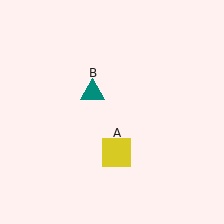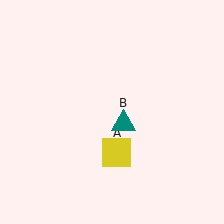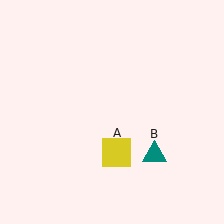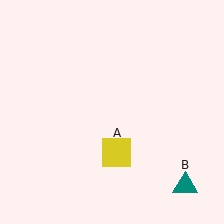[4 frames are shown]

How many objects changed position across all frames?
1 object changed position: teal triangle (object B).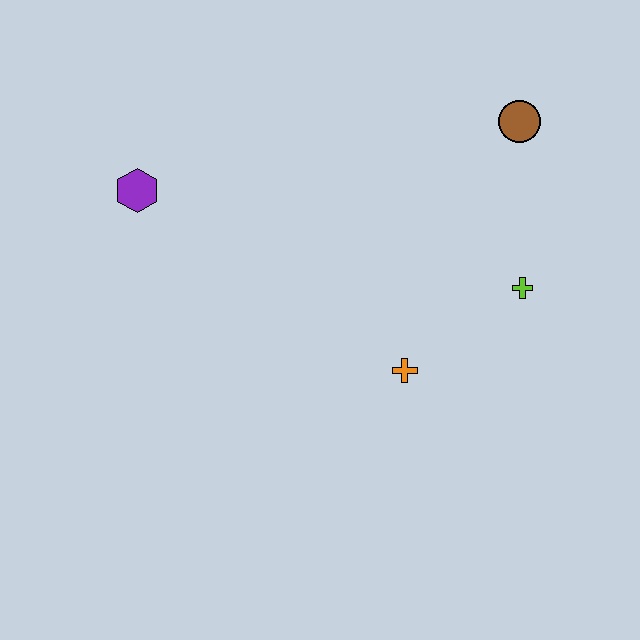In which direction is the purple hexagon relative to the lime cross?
The purple hexagon is to the left of the lime cross.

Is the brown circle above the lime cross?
Yes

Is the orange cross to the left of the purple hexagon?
No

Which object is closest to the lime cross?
The orange cross is closest to the lime cross.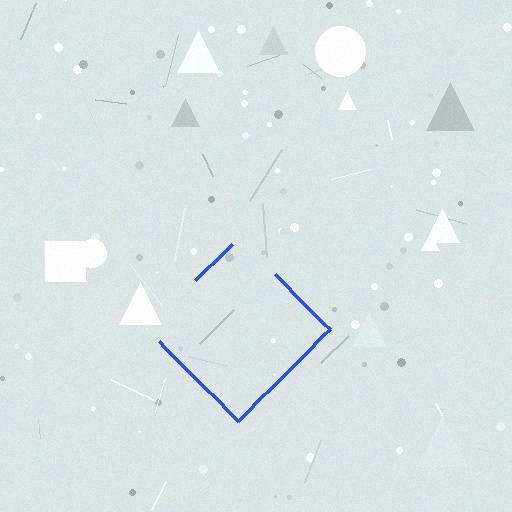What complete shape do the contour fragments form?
The contour fragments form a diamond.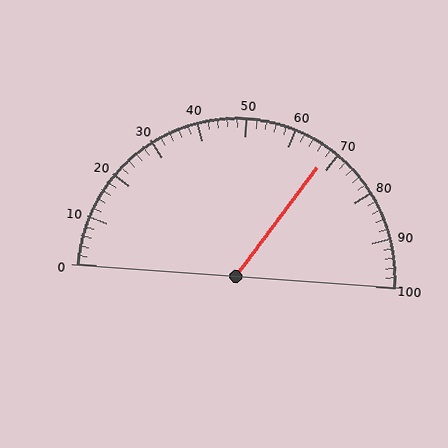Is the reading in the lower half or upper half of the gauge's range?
The reading is in the upper half of the range (0 to 100).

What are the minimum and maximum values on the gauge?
The gauge ranges from 0 to 100.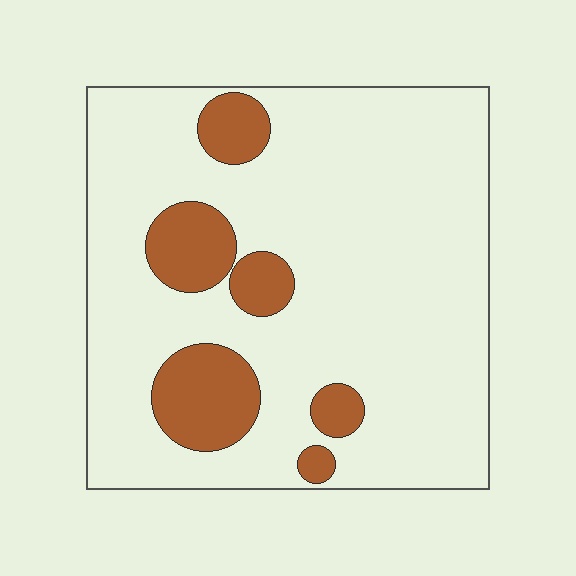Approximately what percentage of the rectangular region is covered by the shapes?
Approximately 15%.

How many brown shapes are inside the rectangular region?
6.